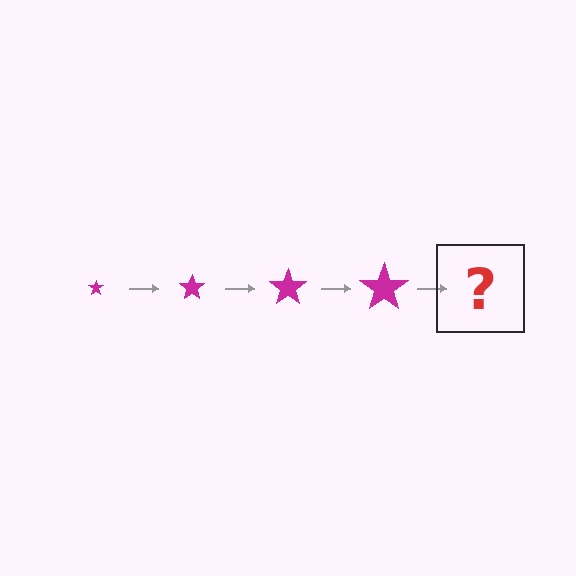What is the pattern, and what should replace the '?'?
The pattern is that the star gets progressively larger each step. The '?' should be a magenta star, larger than the previous one.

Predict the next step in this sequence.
The next step is a magenta star, larger than the previous one.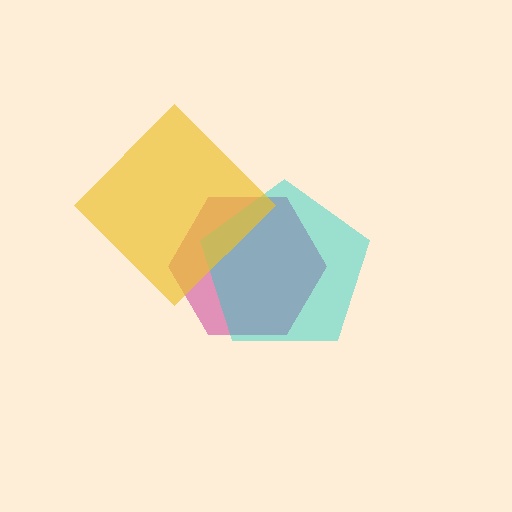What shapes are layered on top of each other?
The layered shapes are: a magenta hexagon, a cyan pentagon, a yellow diamond.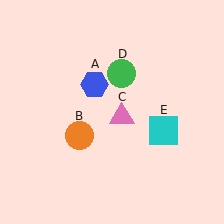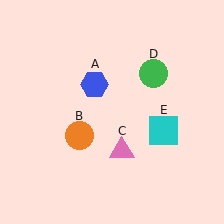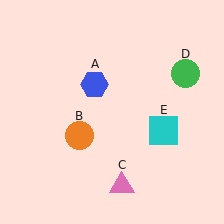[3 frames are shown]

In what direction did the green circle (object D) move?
The green circle (object D) moved right.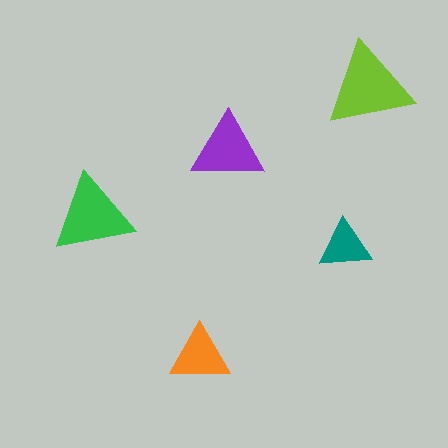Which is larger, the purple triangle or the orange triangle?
The purple one.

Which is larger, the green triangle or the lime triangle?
The lime one.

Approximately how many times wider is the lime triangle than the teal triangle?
About 1.5 times wider.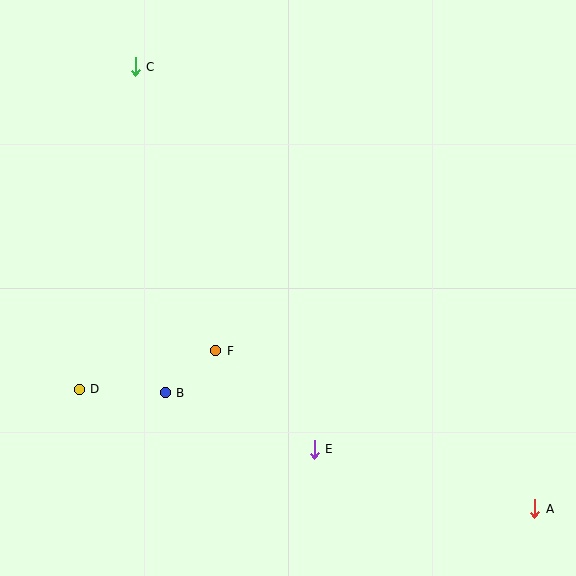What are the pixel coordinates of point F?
Point F is at (216, 351).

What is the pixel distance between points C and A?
The distance between C and A is 595 pixels.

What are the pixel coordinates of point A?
Point A is at (535, 509).